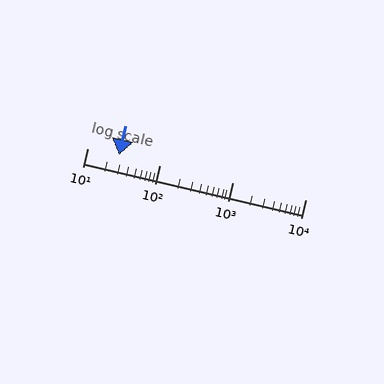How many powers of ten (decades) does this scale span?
The scale spans 3 decades, from 10 to 10000.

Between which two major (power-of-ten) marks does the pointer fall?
The pointer is between 10 and 100.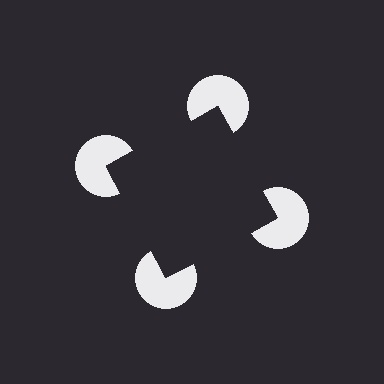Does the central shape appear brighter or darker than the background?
It typically appears slightly darker than the background, even though no actual brightness change is drawn.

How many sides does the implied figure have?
4 sides.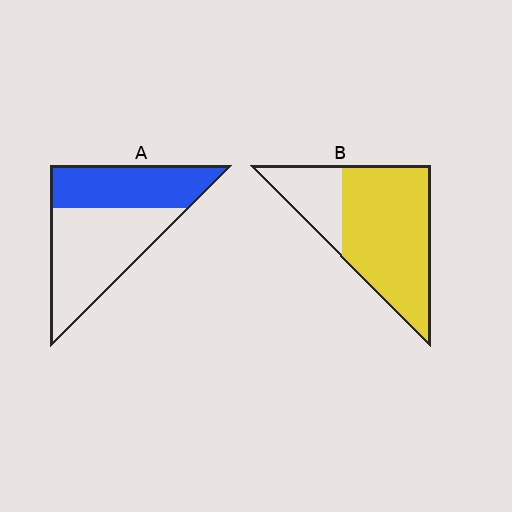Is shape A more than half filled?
No.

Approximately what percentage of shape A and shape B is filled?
A is approximately 40% and B is approximately 75%.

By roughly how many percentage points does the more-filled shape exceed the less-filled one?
By roughly 35 percentage points (B over A).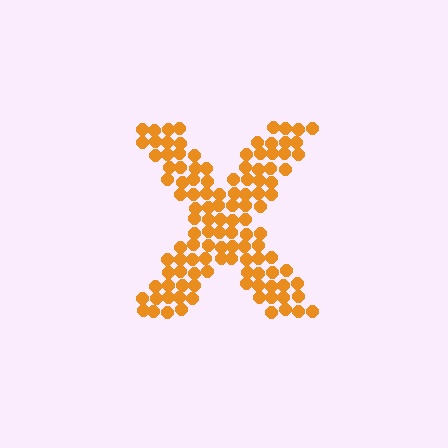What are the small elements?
The small elements are circles.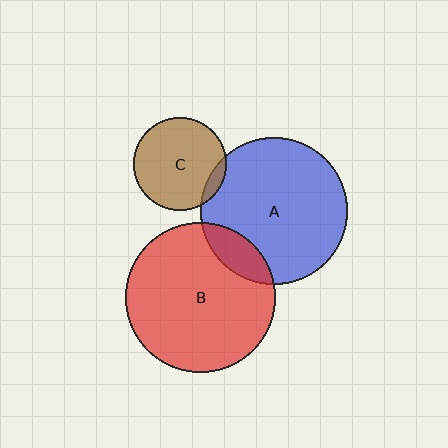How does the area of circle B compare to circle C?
Approximately 2.6 times.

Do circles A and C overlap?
Yes.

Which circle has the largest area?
Circle B (red).